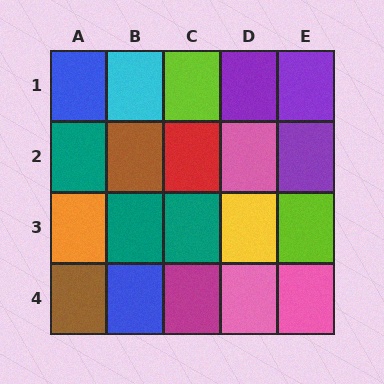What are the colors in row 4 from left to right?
Brown, blue, magenta, pink, pink.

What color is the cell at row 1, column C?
Lime.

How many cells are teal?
3 cells are teal.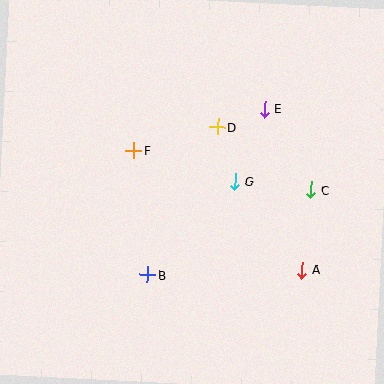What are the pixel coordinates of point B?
Point B is at (148, 275).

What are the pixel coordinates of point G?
Point G is at (235, 181).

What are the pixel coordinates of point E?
Point E is at (265, 109).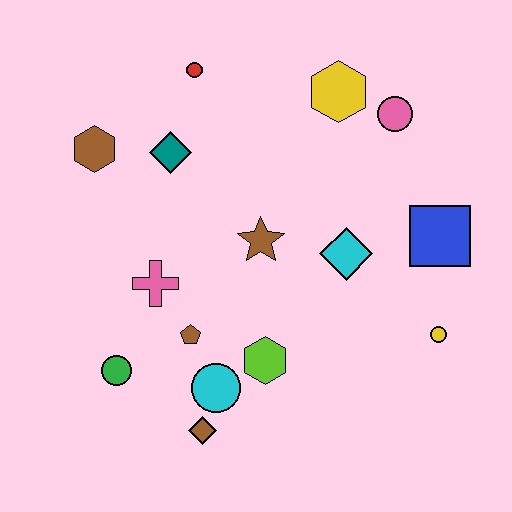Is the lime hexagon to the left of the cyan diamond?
Yes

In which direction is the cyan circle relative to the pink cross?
The cyan circle is below the pink cross.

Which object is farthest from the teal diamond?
The yellow circle is farthest from the teal diamond.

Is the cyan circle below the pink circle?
Yes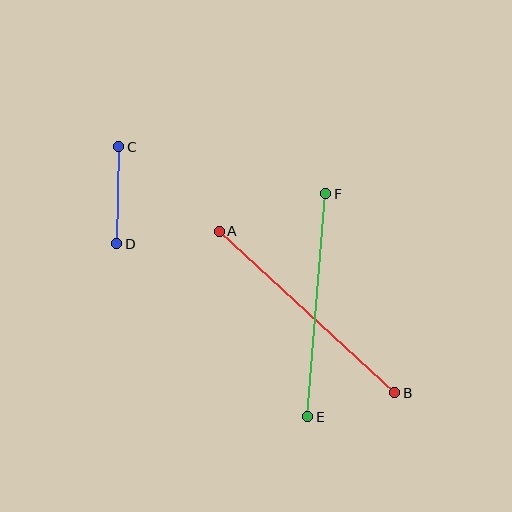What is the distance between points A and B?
The distance is approximately 238 pixels.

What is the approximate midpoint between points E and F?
The midpoint is at approximately (317, 305) pixels.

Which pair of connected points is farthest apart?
Points A and B are farthest apart.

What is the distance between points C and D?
The distance is approximately 97 pixels.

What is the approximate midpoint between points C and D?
The midpoint is at approximately (118, 195) pixels.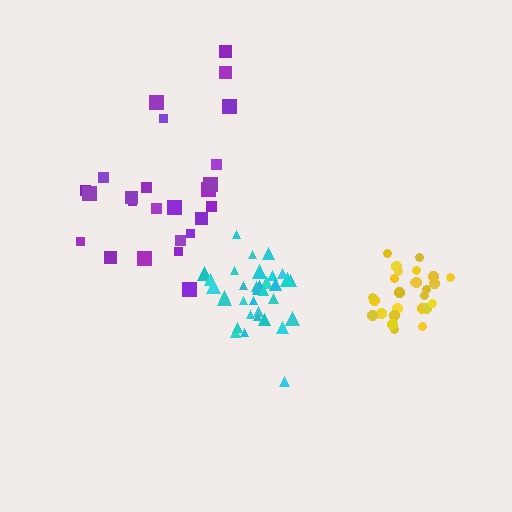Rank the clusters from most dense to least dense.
yellow, cyan, purple.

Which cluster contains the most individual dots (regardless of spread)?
Cyan (33).